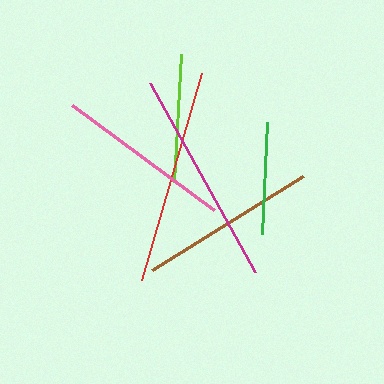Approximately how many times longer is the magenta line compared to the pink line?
The magenta line is approximately 1.2 times the length of the pink line.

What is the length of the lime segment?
The lime segment is approximately 128 pixels long.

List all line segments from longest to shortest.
From longest to shortest: red, magenta, brown, pink, lime, green.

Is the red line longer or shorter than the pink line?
The red line is longer than the pink line.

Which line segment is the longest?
The red line is the longest at approximately 216 pixels.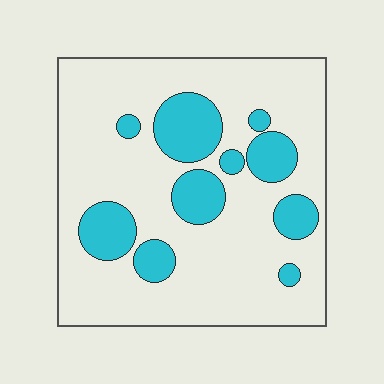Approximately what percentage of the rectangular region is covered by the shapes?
Approximately 20%.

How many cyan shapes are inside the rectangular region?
10.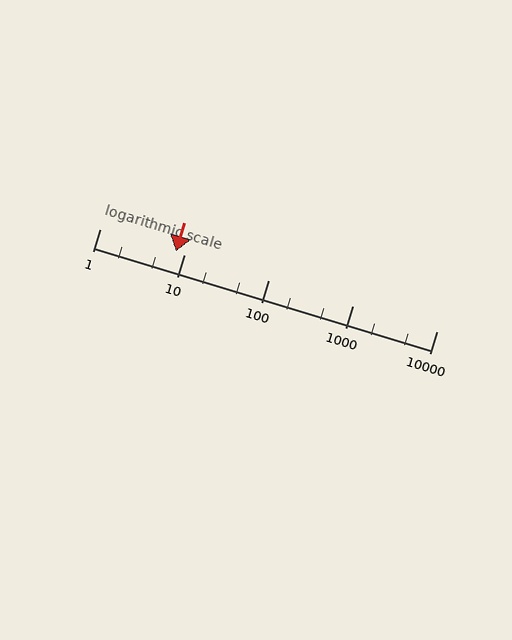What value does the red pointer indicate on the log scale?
The pointer indicates approximately 8.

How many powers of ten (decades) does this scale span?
The scale spans 4 decades, from 1 to 10000.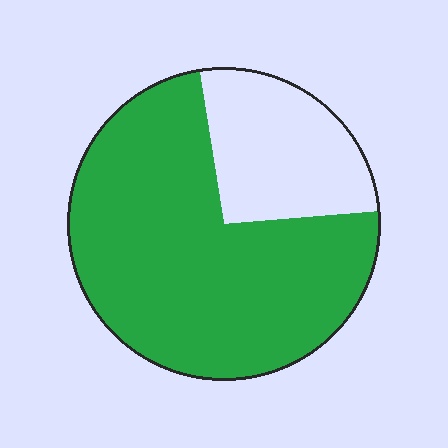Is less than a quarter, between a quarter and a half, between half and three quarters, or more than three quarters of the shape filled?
Between half and three quarters.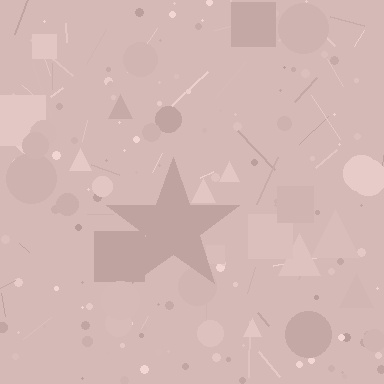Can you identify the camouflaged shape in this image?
The camouflaged shape is a star.